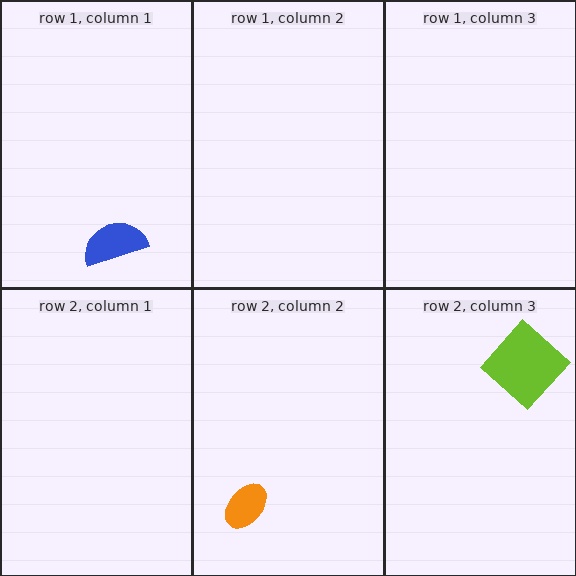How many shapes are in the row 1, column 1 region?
1.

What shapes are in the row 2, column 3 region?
The lime diamond.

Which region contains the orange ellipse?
The row 2, column 2 region.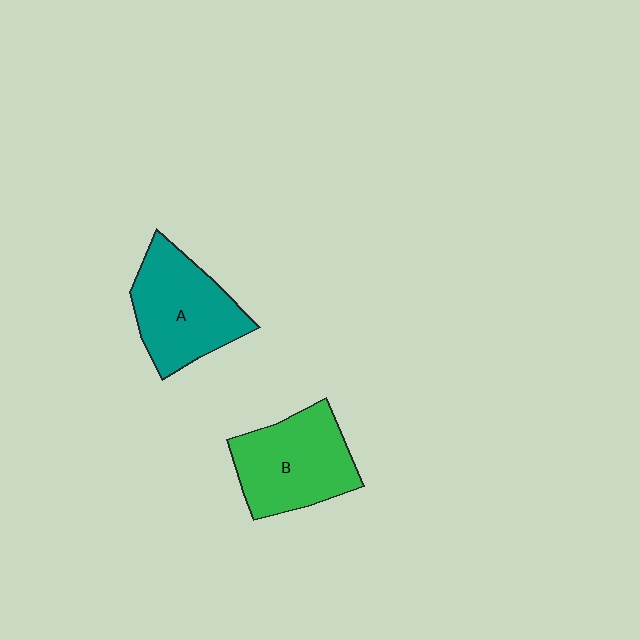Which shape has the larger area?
Shape B (green).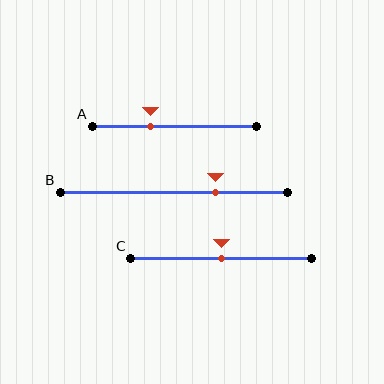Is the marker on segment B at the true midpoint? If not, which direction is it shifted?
No, the marker on segment B is shifted to the right by about 18% of the segment length.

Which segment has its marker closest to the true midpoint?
Segment C has its marker closest to the true midpoint.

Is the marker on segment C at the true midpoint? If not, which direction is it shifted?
Yes, the marker on segment C is at the true midpoint.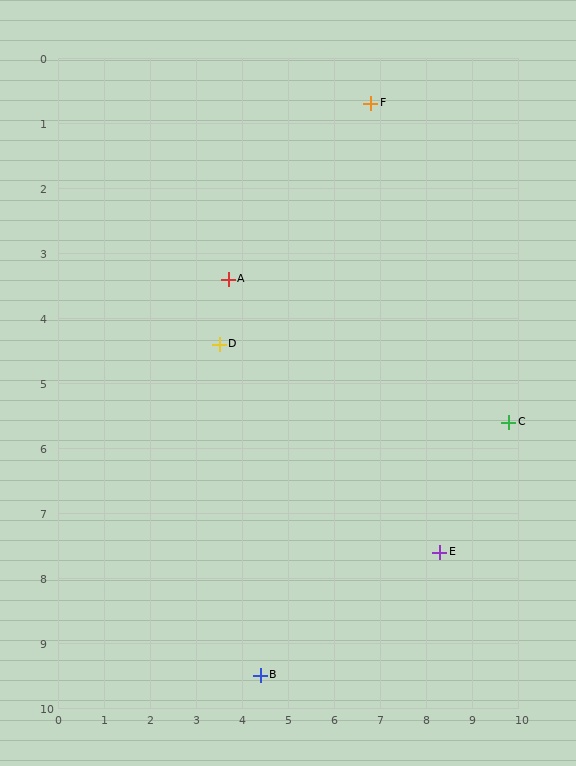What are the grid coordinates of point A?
Point A is at approximately (3.7, 3.4).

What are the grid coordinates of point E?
Point E is at approximately (8.3, 7.6).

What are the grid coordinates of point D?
Point D is at approximately (3.5, 4.4).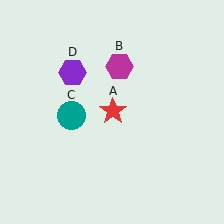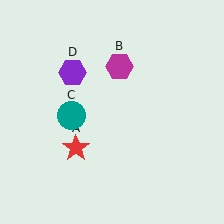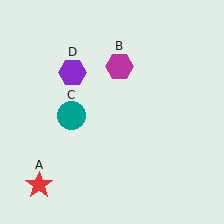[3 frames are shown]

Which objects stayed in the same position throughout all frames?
Magenta hexagon (object B) and teal circle (object C) and purple hexagon (object D) remained stationary.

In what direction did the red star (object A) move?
The red star (object A) moved down and to the left.